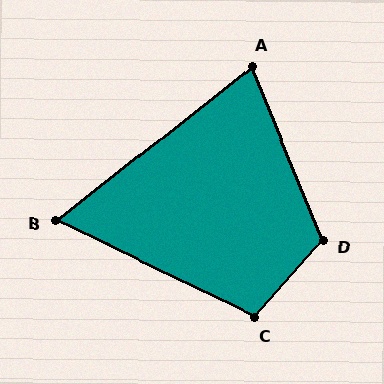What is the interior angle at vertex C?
Approximately 106 degrees (obtuse).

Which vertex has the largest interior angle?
D, at approximately 116 degrees.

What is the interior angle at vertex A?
Approximately 74 degrees (acute).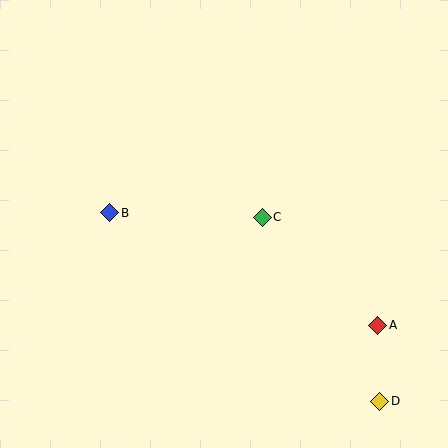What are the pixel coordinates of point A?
Point A is at (378, 325).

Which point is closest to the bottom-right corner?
Point D is closest to the bottom-right corner.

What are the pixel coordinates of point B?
Point B is at (110, 213).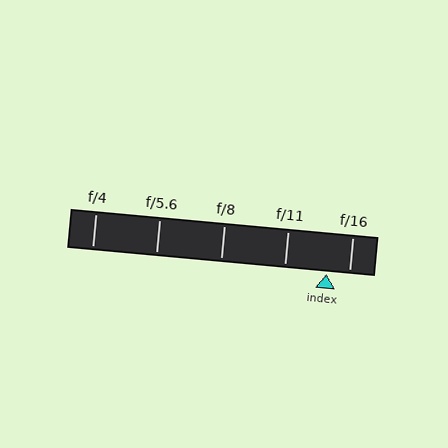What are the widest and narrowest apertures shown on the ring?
The widest aperture shown is f/4 and the narrowest is f/16.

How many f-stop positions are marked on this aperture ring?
There are 5 f-stop positions marked.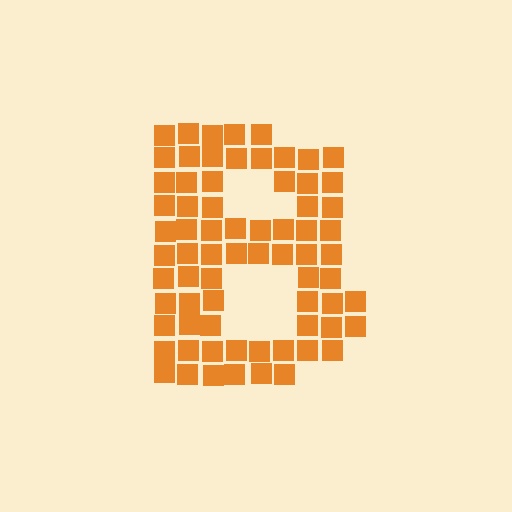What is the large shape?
The large shape is the letter B.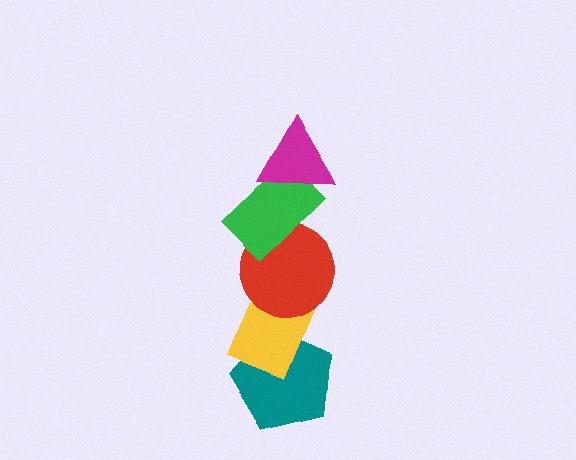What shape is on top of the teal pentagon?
The yellow rectangle is on top of the teal pentagon.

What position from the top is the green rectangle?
The green rectangle is 2nd from the top.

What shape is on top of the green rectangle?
The magenta triangle is on top of the green rectangle.